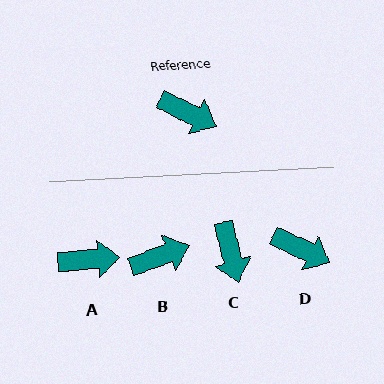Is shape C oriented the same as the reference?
No, it is off by about 49 degrees.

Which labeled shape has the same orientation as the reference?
D.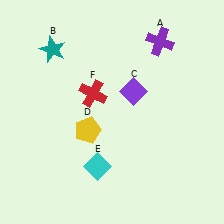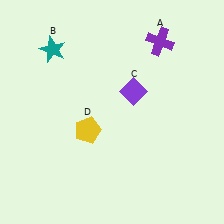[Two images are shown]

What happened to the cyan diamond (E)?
The cyan diamond (E) was removed in Image 2. It was in the bottom-left area of Image 1.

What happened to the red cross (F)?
The red cross (F) was removed in Image 2. It was in the top-left area of Image 1.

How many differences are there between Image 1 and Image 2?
There are 2 differences between the two images.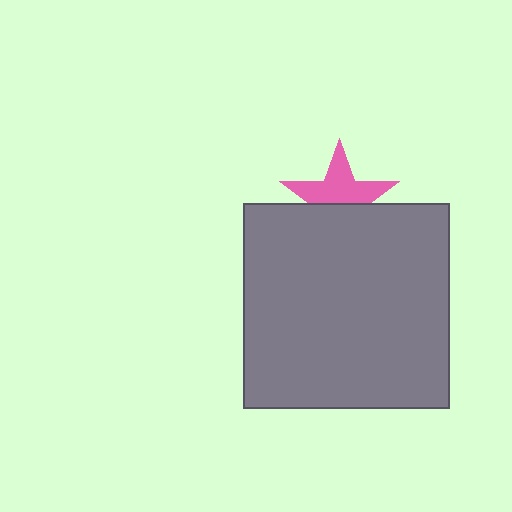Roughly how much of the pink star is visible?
About half of it is visible (roughly 57%).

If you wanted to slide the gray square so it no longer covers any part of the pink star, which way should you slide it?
Slide it down — that is the most direct way to separate the two shapes.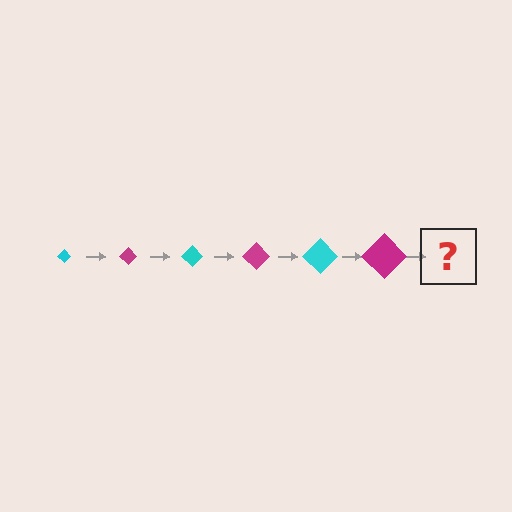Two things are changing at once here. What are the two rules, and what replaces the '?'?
The two rules are that the diamond grows larger each step and the color cycles through cyan and magenta. The '?' should be a cyan diamond, larger than the previous one.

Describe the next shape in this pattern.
It should be a cyan diamond, larger than the previous one.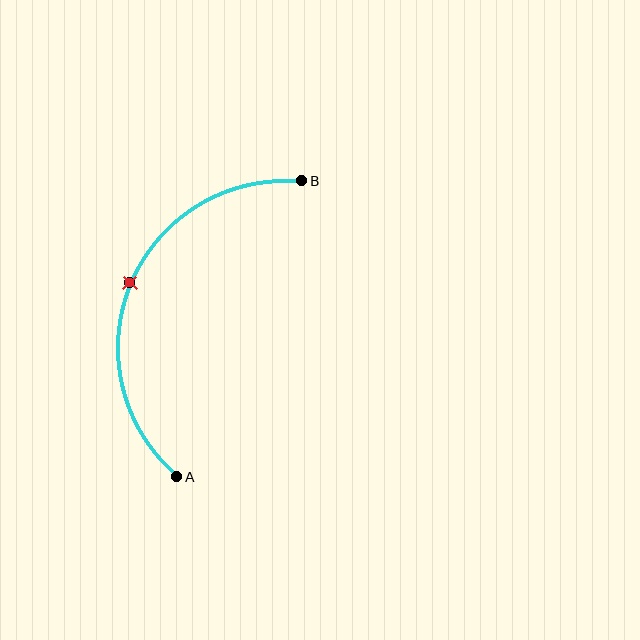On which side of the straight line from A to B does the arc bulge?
The arc bulges to the left of the straight line connecting A and B.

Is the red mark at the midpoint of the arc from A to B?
Yes. The red mark lies on the arc at equal arc-length from both A and B — it is the arc midpoint.